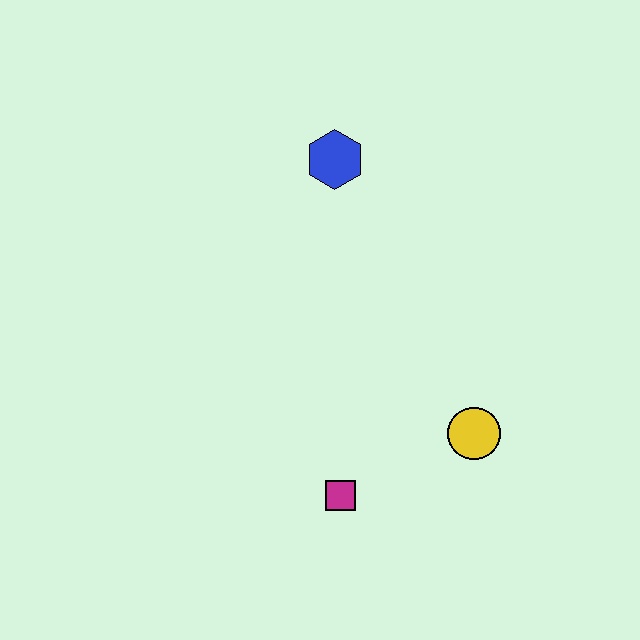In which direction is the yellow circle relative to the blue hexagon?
The yellow circle is below the blue hexagon.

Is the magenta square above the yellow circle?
No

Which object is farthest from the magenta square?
The blue hexagon is farthest from the magenta square.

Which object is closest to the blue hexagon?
The yellow circle is closest to the blue hexagon.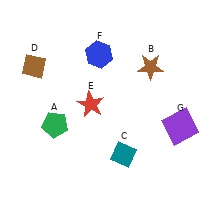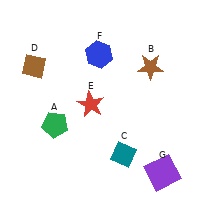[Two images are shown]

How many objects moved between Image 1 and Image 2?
1 object moved between the two images.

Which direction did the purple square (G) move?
The purple square (G) moved down.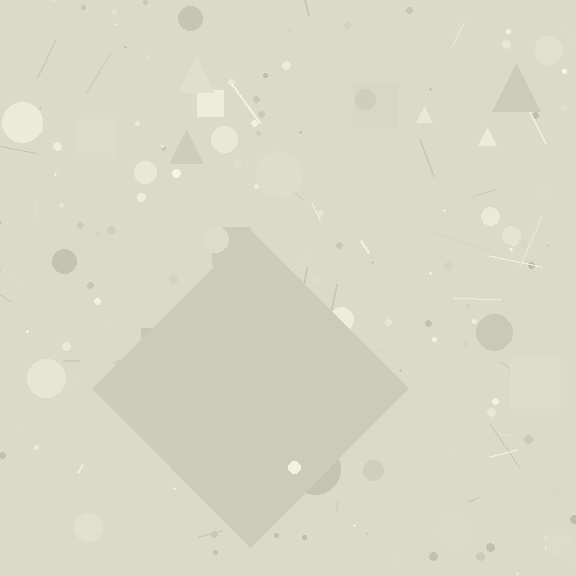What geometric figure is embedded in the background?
A diamond is embedded in the background.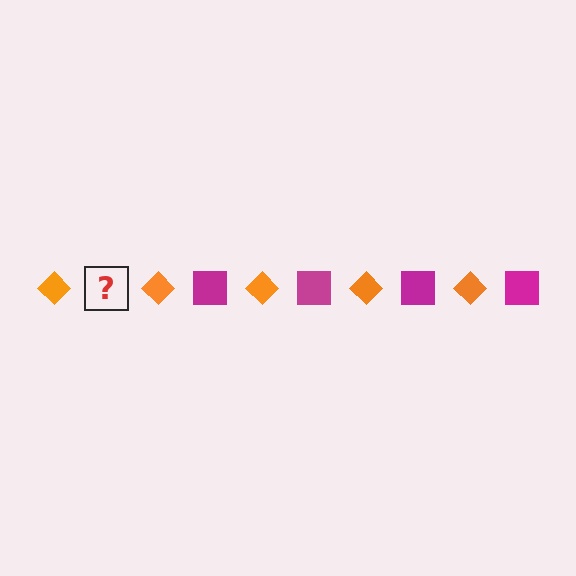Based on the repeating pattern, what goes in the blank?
The blank should be a magenta square.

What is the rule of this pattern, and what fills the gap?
The rule is that the pattern alternates between orange diamond and magenta square. The gap should be filled with a magenta square.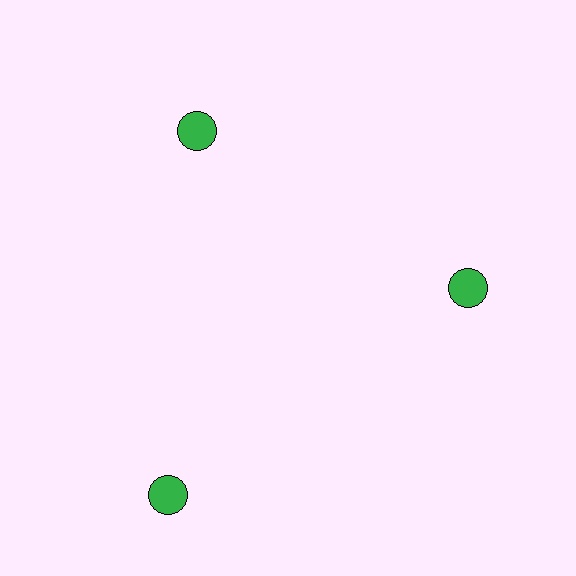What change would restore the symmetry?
The symmetry would be restored by moving it inward, back onto the ring so that all 3 circles sit at equal angles and equal distance from the center.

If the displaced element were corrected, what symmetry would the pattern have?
It would have 3-fold rotational symmetry — the pattern would map onto itself every 120 degrees.